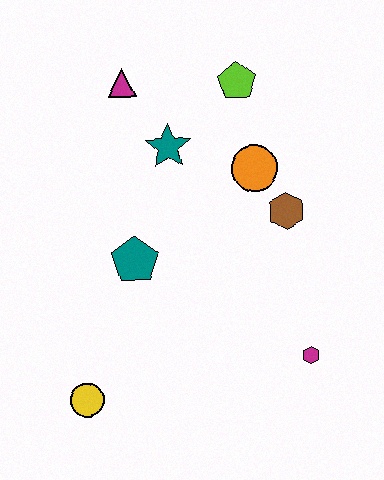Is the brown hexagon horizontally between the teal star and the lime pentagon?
No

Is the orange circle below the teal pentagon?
No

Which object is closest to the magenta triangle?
The teal star is closest to the magenta triangle.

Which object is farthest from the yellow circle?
The lime pentagon is farthest from the yellow circle.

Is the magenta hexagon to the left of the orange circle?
No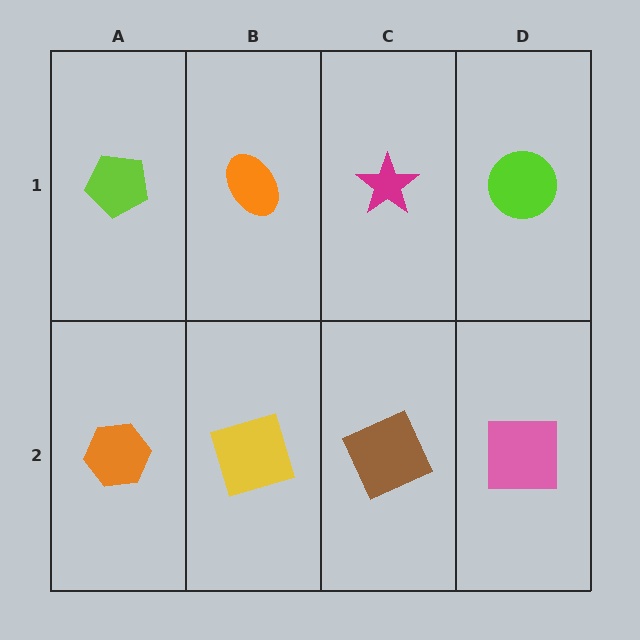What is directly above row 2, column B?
An orange ellipse.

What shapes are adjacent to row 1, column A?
An orange hexagon (row 2, column A), an orange ellipse (row 1, column B).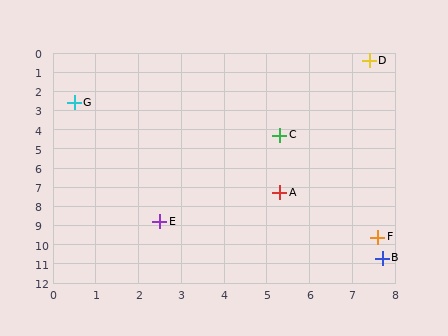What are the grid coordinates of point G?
Point G is at approximately (0.5, 2.6).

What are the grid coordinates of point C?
Point C is at approximately (5.3, 4.3).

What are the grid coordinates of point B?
Point B is at approximately (7.7, 10.7).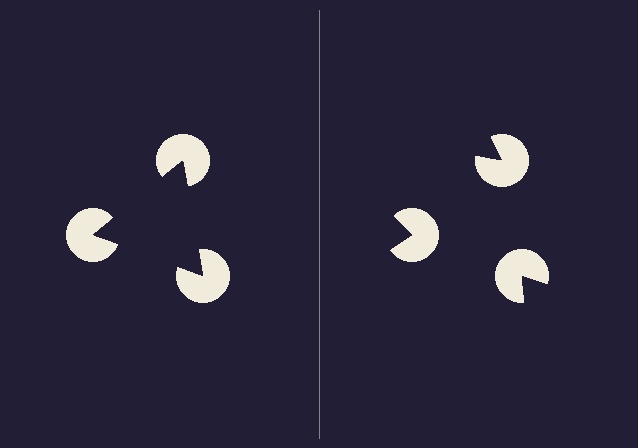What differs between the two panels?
The pac-man discs are positioned identically on both sides; only the wedge orientations differ. On the left they align to a triangle; on the right they are misaligned.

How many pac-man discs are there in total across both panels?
6 — 3 on each side.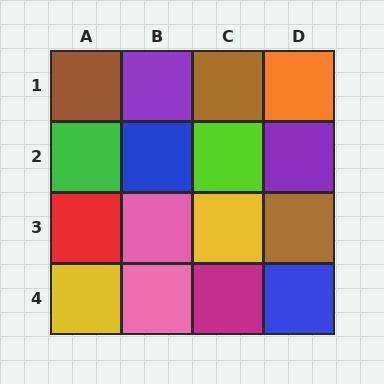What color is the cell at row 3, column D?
Brown.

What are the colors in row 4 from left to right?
Yellow, pink, magenta, blue.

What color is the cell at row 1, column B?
Purple.